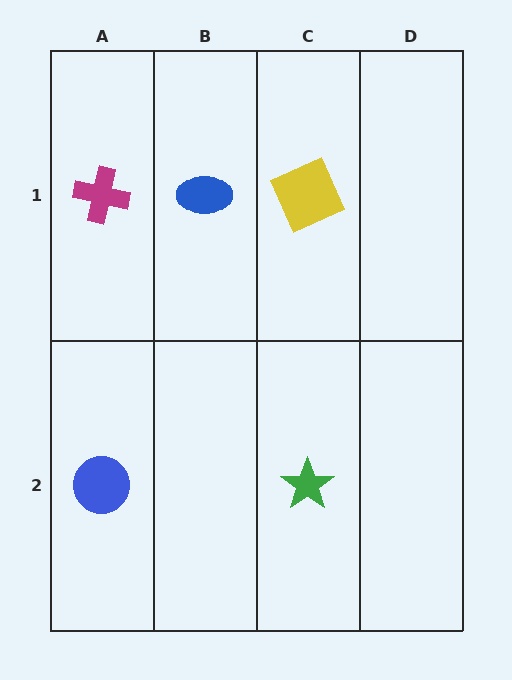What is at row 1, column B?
A blue ellipse.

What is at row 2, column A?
A blue circle.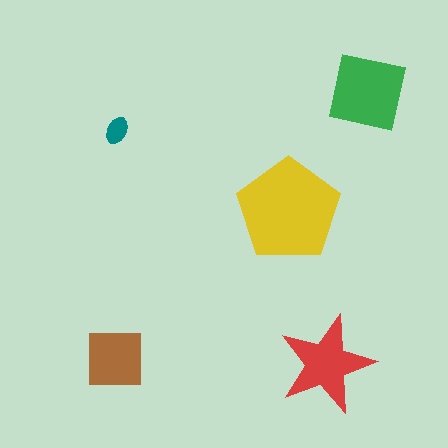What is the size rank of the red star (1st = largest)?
3rd.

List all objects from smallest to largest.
The teal ellipse, the brown square, the red star, the green square, the yellow pentagon.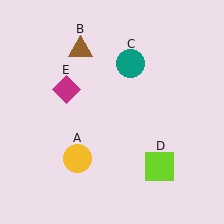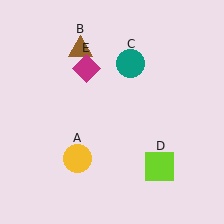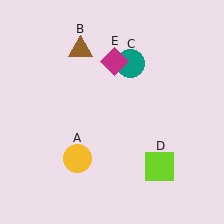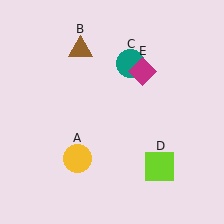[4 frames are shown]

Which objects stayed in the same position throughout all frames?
Yellow circle (object A) and brown triangle (object B) and teal circle (object C) and lime square (object D) remained stationary.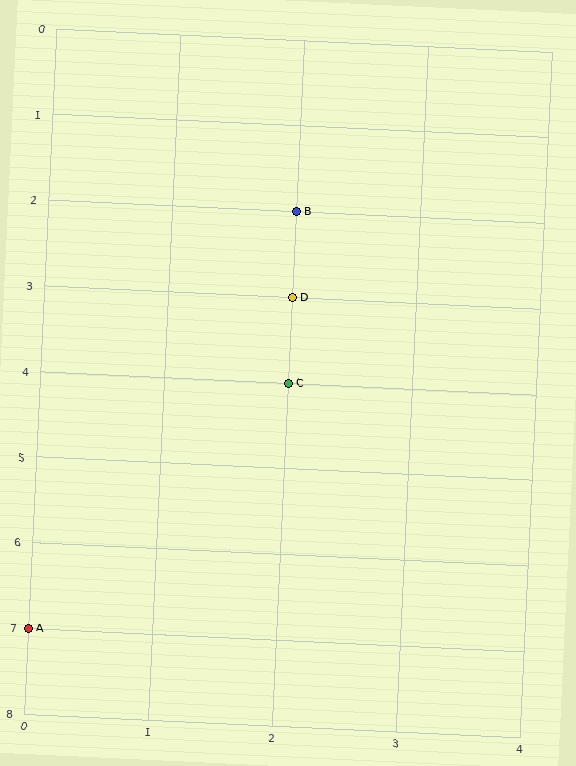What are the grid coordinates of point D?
Point D is at grid coordinates (2, 3).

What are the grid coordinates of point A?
Point A is at grid coordinates (0, 7).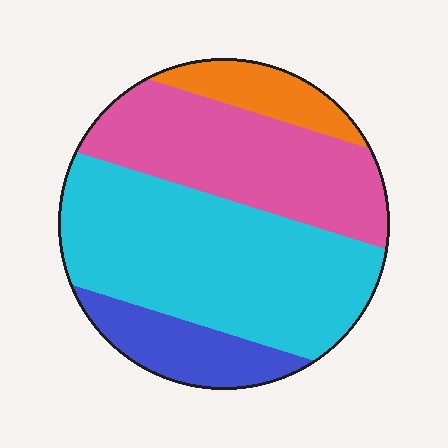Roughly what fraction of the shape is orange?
Orange takes up about one tenth (1/10) of the shape.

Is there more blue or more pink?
Pink.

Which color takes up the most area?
Cyan, at roughly 45%.